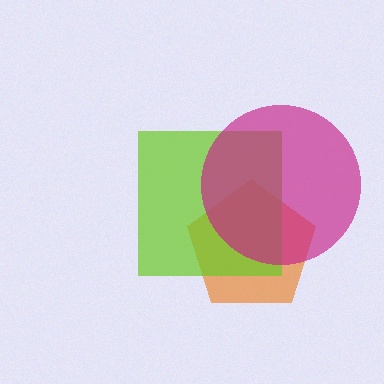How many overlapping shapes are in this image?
There are 3 overlapping shapes in the image.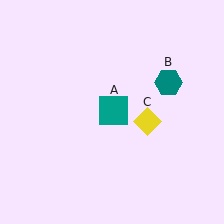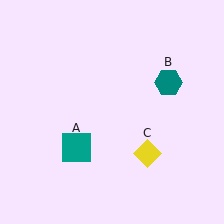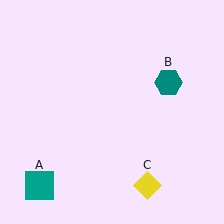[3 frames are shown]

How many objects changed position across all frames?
2 objects changed position: teal square (object A), yellow diamond (object C).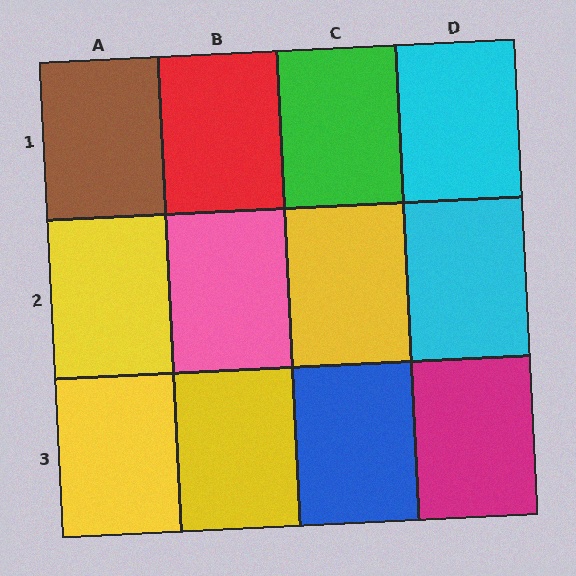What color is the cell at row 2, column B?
Pink.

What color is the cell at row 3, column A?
Yellow.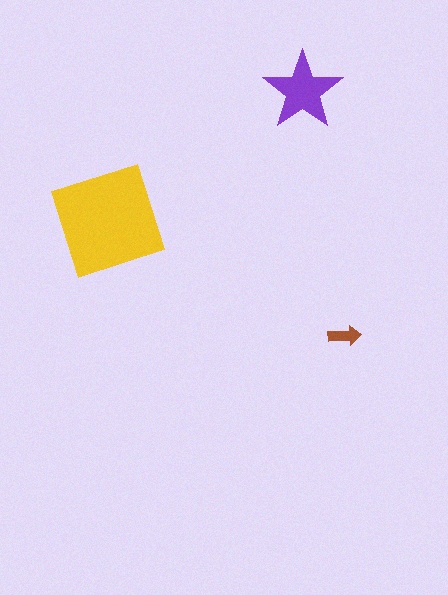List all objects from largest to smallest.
The yellow square, the purple star, the brown arrow.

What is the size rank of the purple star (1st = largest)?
2nd.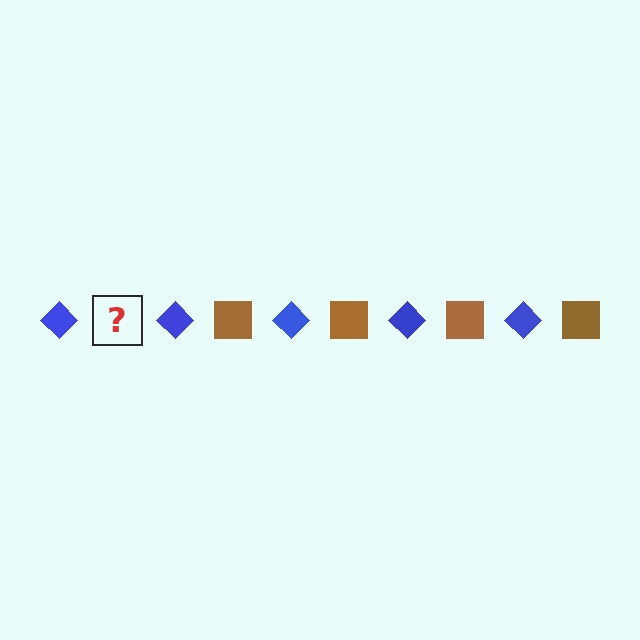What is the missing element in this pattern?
The missing element is a brown square.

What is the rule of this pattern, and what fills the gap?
The rule is that the pattern alternates between blue diamond and brown square. The gap should be filled with a brown square.